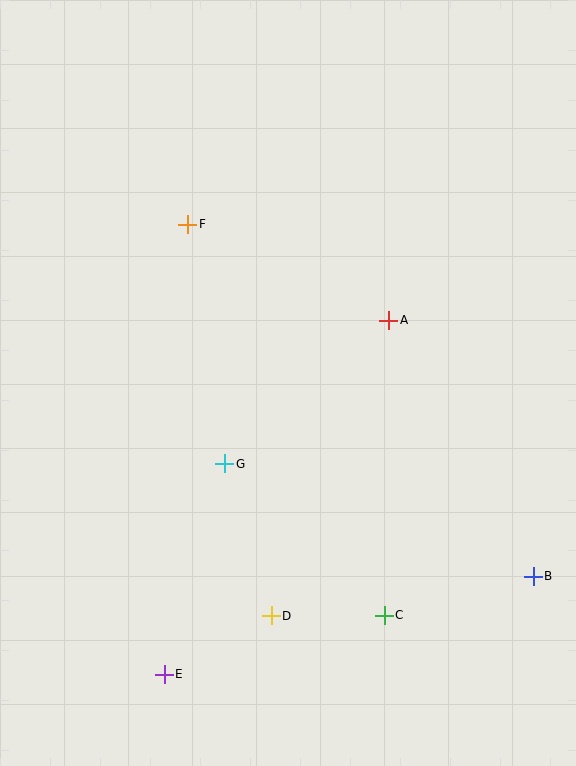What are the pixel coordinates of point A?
Point A is at (389, 320).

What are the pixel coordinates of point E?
Point E is at (164, 674).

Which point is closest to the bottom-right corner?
Point B is closest to the bottom-right corner.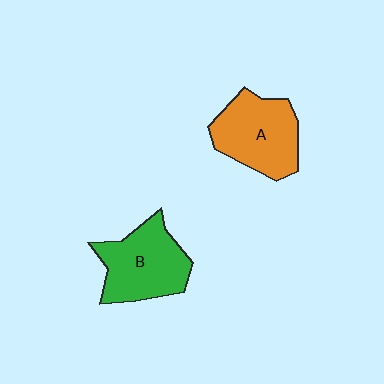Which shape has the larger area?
Shape A (orange).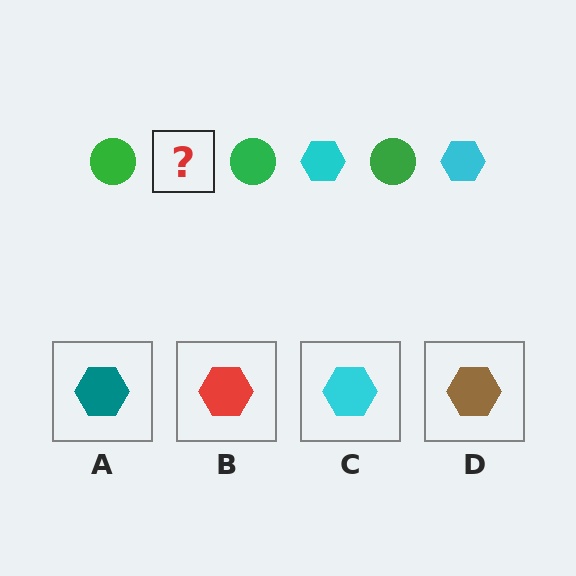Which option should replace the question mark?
Option C.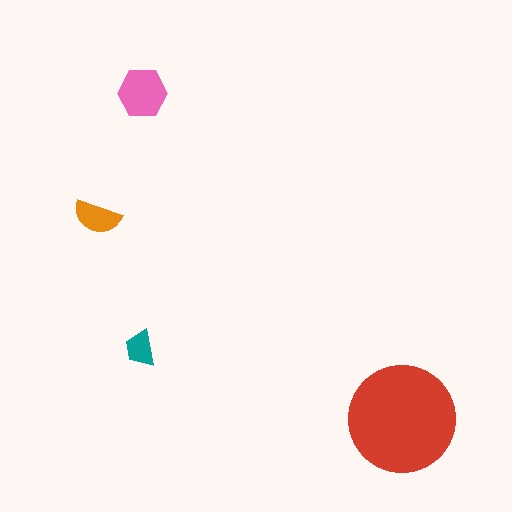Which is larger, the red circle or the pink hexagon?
The red circle.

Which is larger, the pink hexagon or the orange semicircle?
The pink hexagon.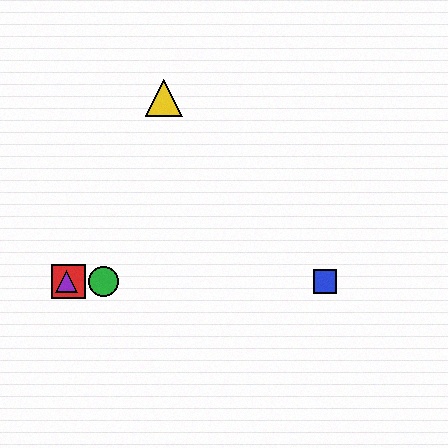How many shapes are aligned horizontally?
4 shapes (the red square, the blue square, the green circle, the purple triangle) are aligned horizontally.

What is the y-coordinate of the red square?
The red square is at y≈281.